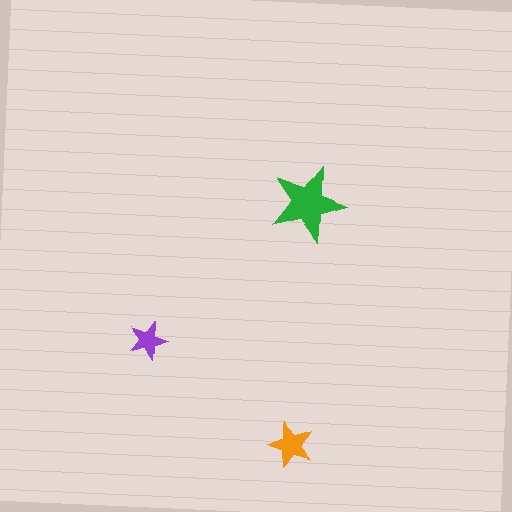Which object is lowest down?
The orange star is bottommost.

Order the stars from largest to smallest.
the green one, the orange one, the purple one.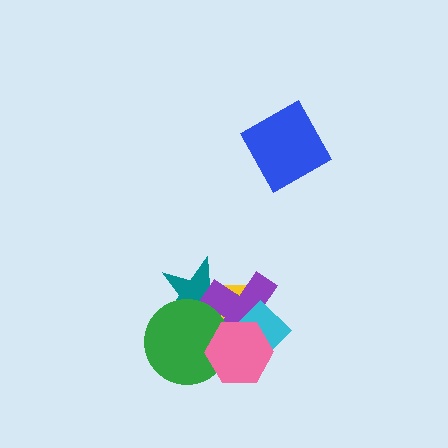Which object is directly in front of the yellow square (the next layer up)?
The teal star is directly in front of the yellow square.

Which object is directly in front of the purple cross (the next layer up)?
The green circle is directly in front of the purple cross.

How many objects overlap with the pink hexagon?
4 objects overlap with the pink hexagon.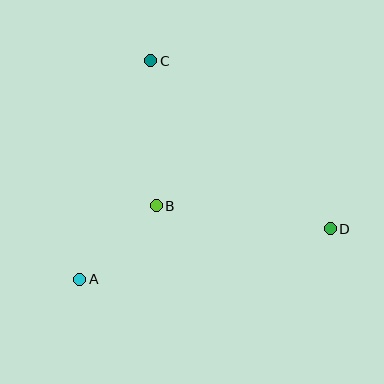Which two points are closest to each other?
Points A and B are closest to each other.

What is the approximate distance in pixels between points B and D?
The distance between B and D is approximately 175 pixels.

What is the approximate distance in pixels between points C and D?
The distance between C and D is approximately 246 pixels.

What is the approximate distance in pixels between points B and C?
The distance between B and C is approximately 145 pixels.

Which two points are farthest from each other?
Points A and D are farthest from each other.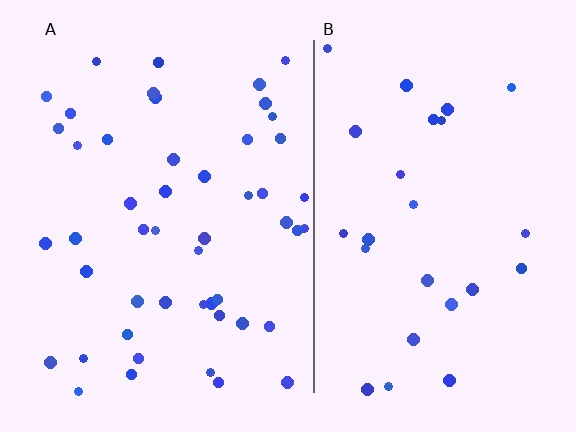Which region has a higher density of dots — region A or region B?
A (the left).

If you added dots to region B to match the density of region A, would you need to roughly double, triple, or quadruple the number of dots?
Approximately double.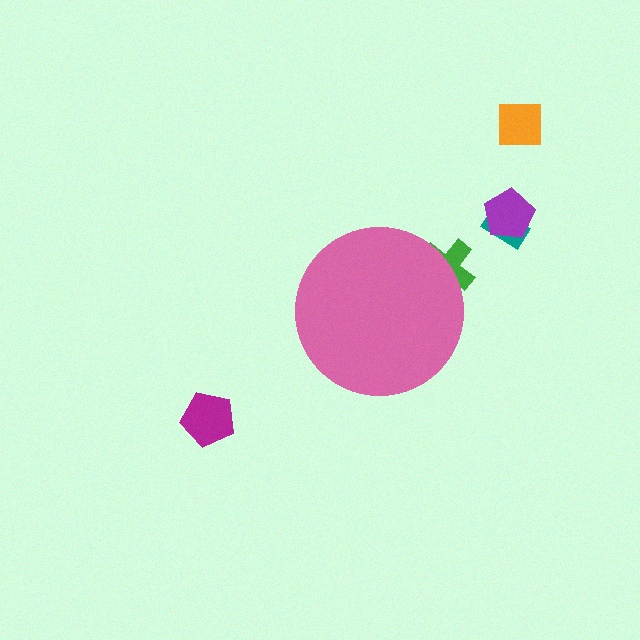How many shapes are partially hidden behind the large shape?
1 shape is partially hidden.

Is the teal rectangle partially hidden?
No, the teal rectangle is fully visible.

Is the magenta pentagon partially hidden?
No, the magenta pentagon is fully visible.